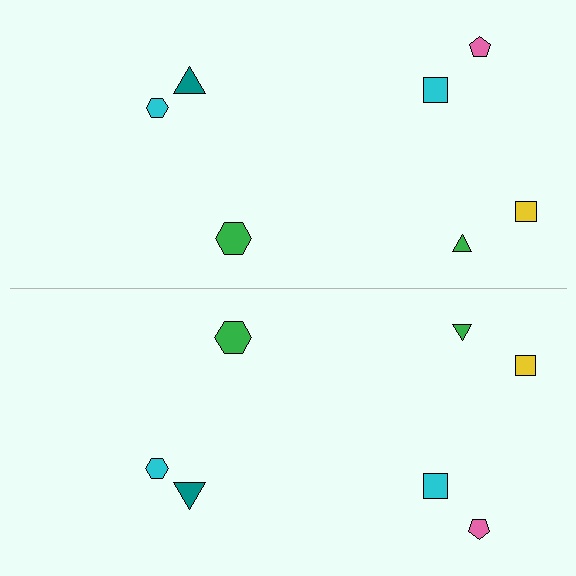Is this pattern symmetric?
Yes, this pattern has bilateral (reflection) symmetry.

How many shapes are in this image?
There are 14 shapes in this image.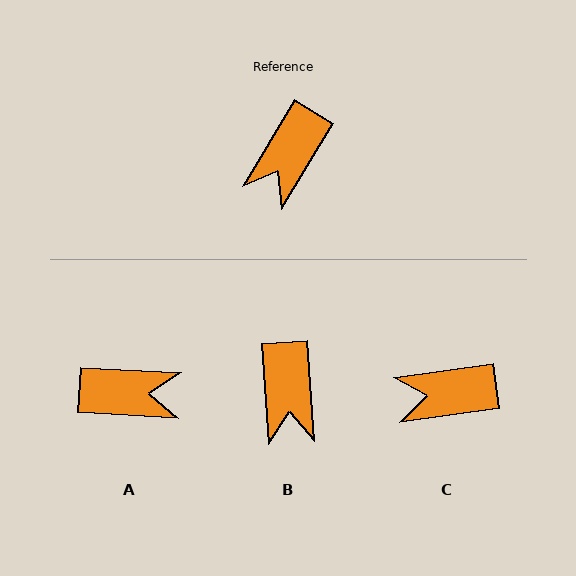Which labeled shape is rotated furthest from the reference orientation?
A, about 118 degrees away.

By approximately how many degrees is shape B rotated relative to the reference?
Approximately 35 degrees counter-clockwise.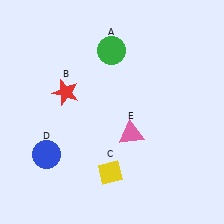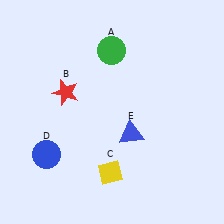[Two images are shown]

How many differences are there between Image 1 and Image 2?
There is 1 difference between the two images.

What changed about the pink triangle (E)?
In Image 1, E is pink. In Image 2, it changed to blue.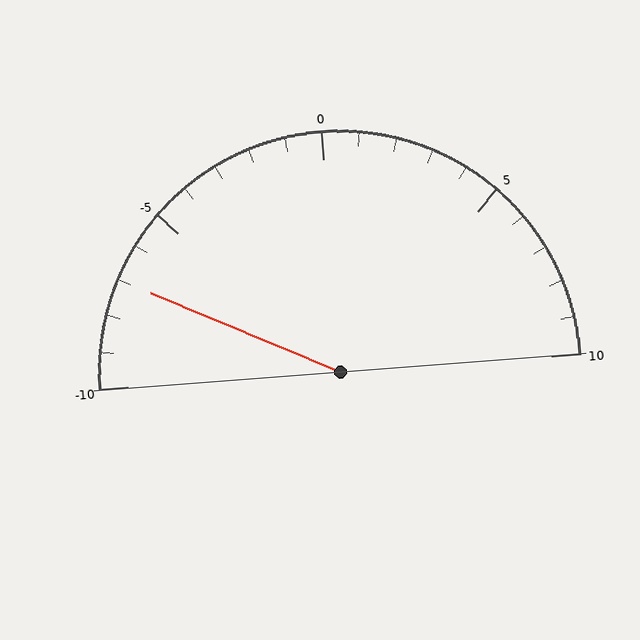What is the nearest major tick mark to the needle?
The nearest major tick mark is -5.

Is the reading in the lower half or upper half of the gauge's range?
The reading is in the lower half of the range (-10 to 10).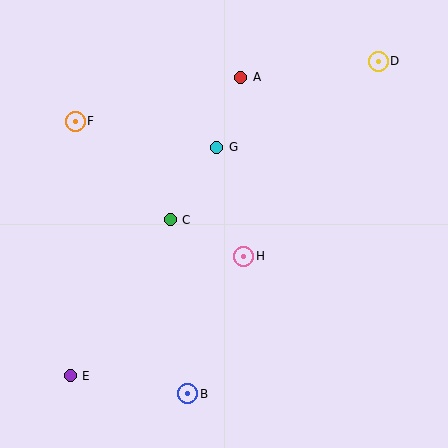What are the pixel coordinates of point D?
Point D is at (378, 61).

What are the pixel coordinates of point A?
Point A is at (241, 77).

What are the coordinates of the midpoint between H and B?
The midpoint between H and B is at (216, 325).